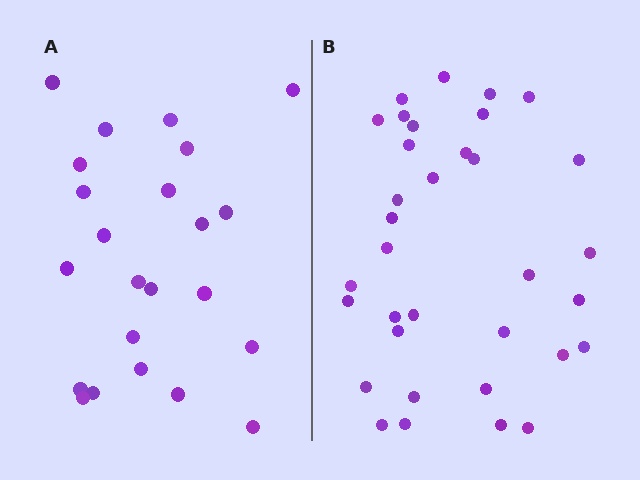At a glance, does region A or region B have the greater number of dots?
Region B (the right region) has more dots.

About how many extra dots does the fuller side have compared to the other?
Region B has roughly 12 or so more dots than region A.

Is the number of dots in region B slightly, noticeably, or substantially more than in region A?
Region B has substantially more. The ratio is roughly 1.5 to 1.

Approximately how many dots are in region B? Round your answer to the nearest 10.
About 30 dots. (The exact count is 34, which rounds to 30.)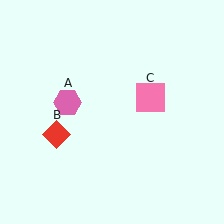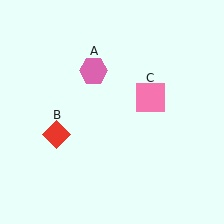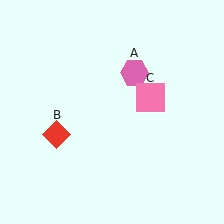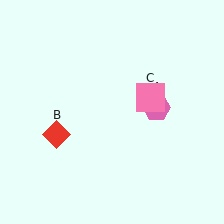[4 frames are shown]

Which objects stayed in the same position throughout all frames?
Red diamond (object B) and pink square (object C) remained stationary.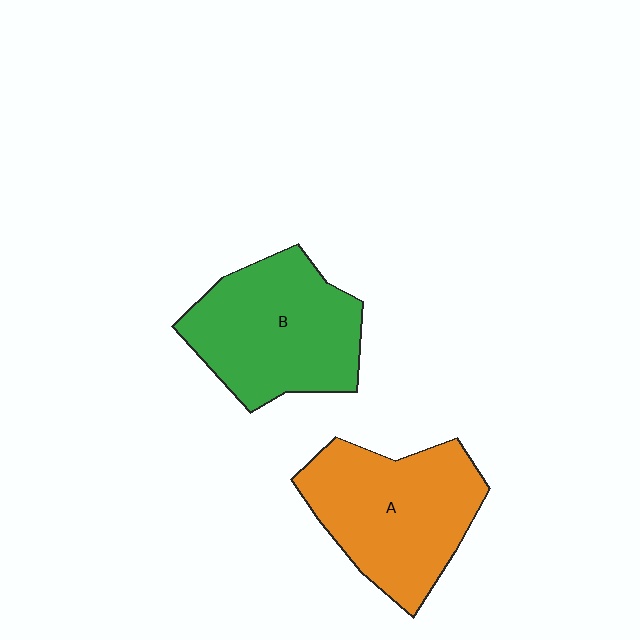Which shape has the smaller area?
Shape B (green).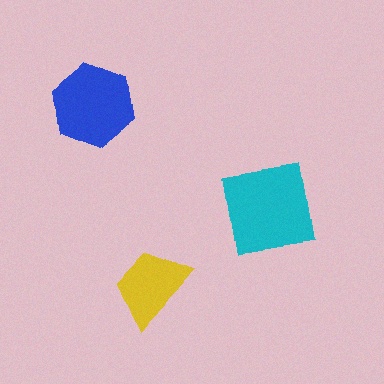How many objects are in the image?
There are 3 objects in the image.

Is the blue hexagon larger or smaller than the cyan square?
Smaller.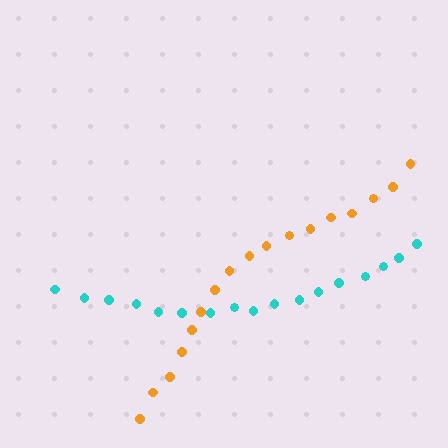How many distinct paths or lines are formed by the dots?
There are 2 distinct paths.